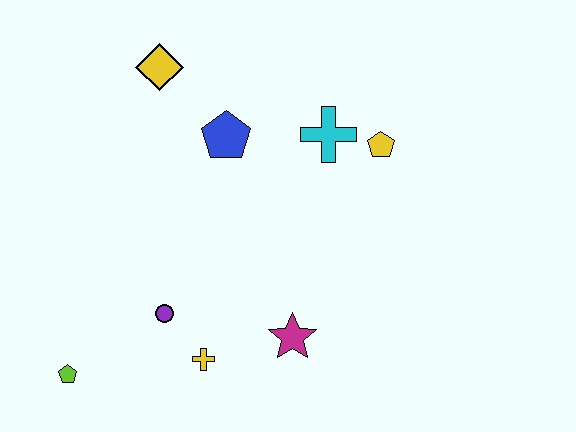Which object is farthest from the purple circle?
The yellow pentagon is farthest from the purple circle.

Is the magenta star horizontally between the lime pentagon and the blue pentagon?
No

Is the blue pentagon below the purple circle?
No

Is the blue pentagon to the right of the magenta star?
No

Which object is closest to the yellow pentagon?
The cyan cross is closest to the yellow pentagon.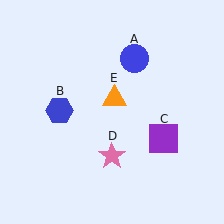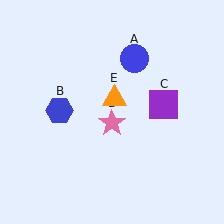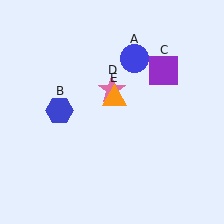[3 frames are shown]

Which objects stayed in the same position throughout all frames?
Blue circle (object A) and blue hexagon (object B) and orange triangle (object E) remained stationary.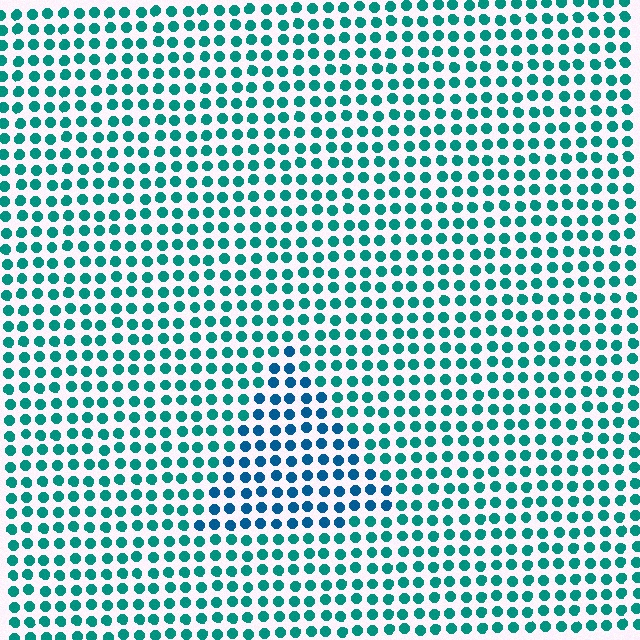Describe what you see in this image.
The image is filled with small teal elements in a uniform arrangement. A triangle-shaped region is visible where the elements are tinted to a slightly different hue, forming a subtle color boundary.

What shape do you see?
I see a triangle.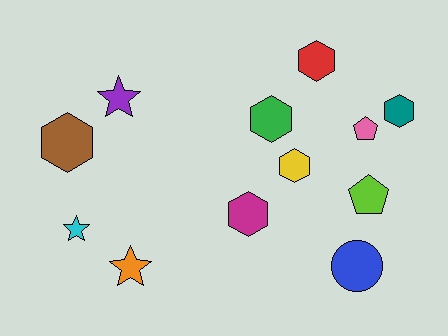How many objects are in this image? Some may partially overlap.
There are 12 objects.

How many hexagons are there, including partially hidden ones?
There are 6 hexagons.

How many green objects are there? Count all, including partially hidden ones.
There is 1 green object.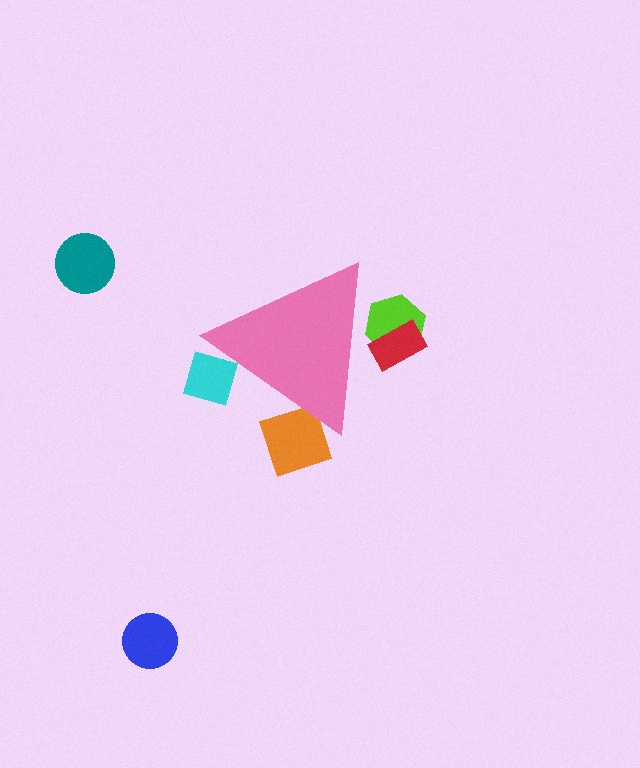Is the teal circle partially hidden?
No, the teal circle is fully visible.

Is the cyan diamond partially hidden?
Yes, the cyan diamond is partially hidden behind the pink triangle.